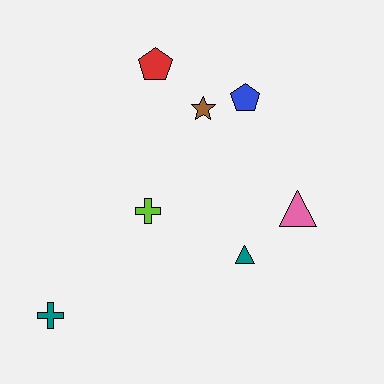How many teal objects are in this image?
There are 2 teal objects.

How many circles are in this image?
There are no circles.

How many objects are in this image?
There are 7 objects.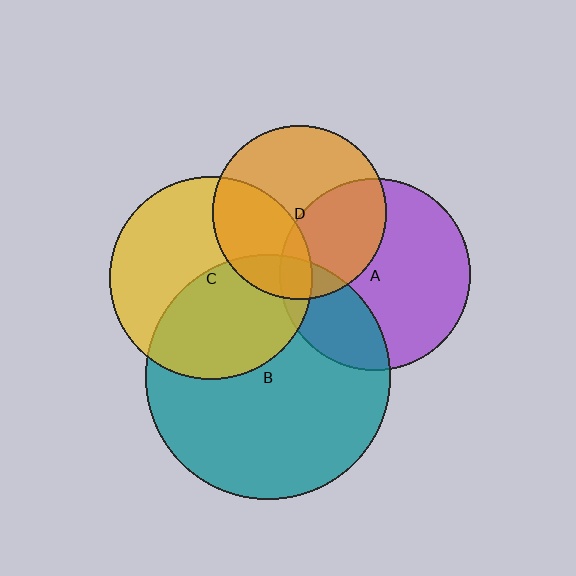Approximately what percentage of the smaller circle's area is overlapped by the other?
Approximately 35%.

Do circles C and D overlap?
Yes.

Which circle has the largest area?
Circle B (teal).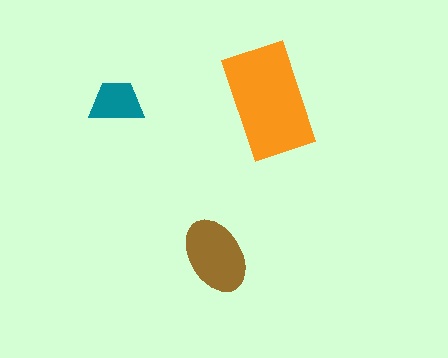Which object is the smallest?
The teal trapezoid.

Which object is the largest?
The orange rectangle.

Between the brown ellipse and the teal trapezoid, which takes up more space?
The brown ellipse.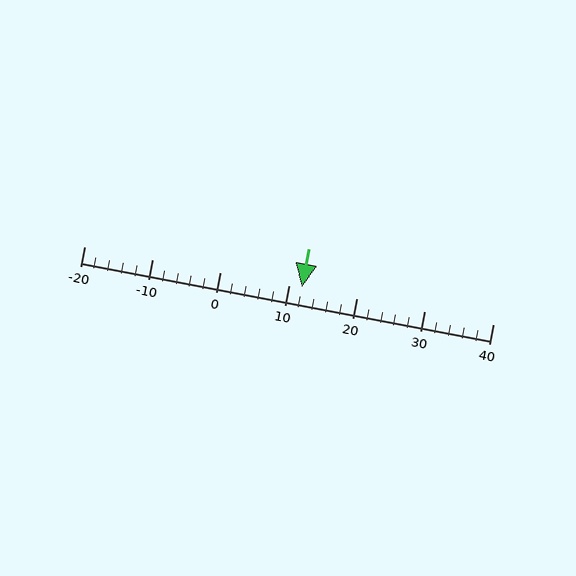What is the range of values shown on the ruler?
The ruler shows values from -20 to 40.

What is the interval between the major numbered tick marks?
The major tick marks are spaced 10 units apart.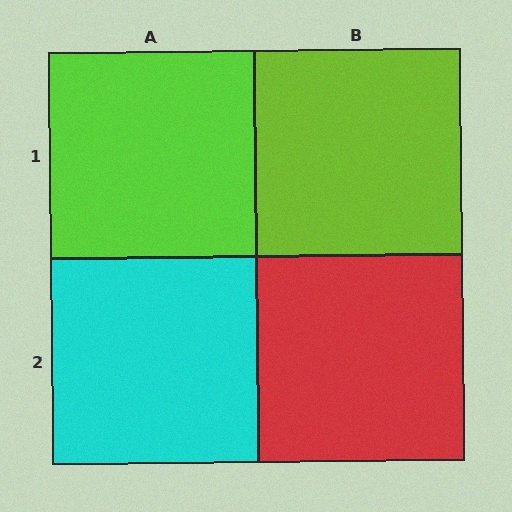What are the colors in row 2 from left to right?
Cyan, red.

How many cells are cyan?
1 cell is cyan.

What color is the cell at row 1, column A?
Lime.